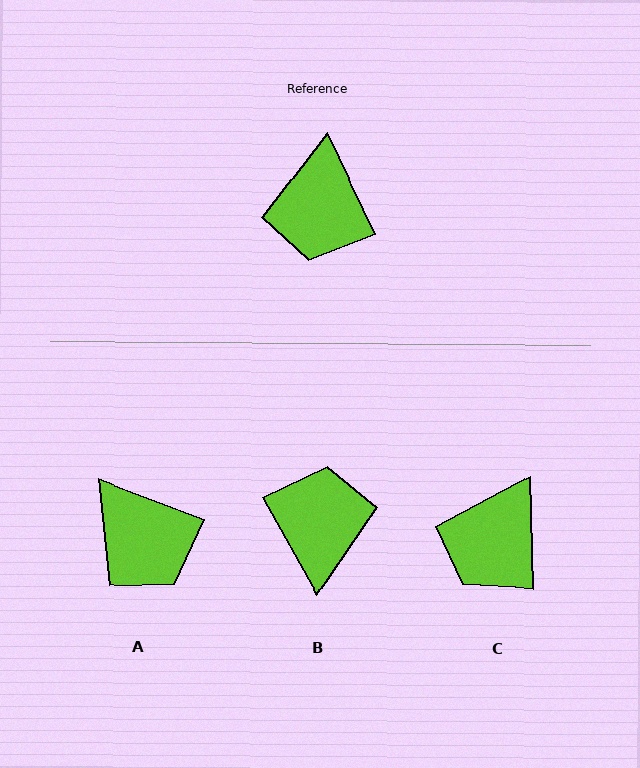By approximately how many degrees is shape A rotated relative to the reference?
Approximately 44 degrees counter-clockwise.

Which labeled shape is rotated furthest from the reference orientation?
B, about 177 degrees away.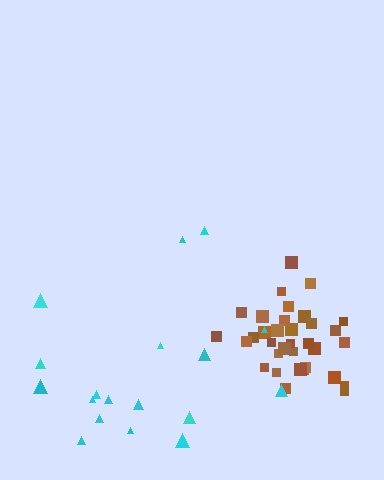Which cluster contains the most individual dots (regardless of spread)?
Brown (35).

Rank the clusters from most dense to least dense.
brown, cyan.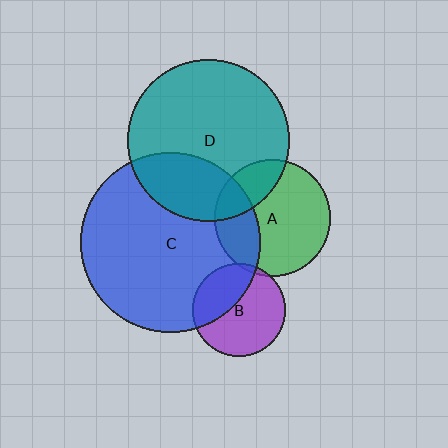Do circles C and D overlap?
Yes.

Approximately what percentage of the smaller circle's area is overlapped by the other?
Approximately 25%.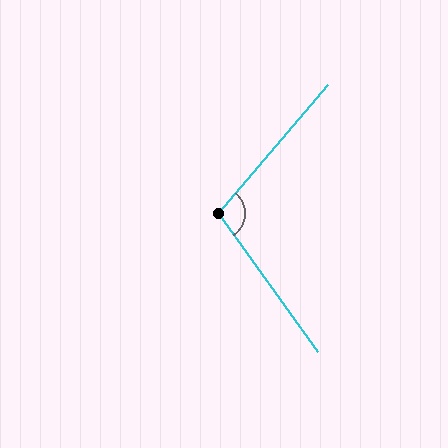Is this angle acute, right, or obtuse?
It is obtuse.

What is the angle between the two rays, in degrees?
Approximately 104 degrees.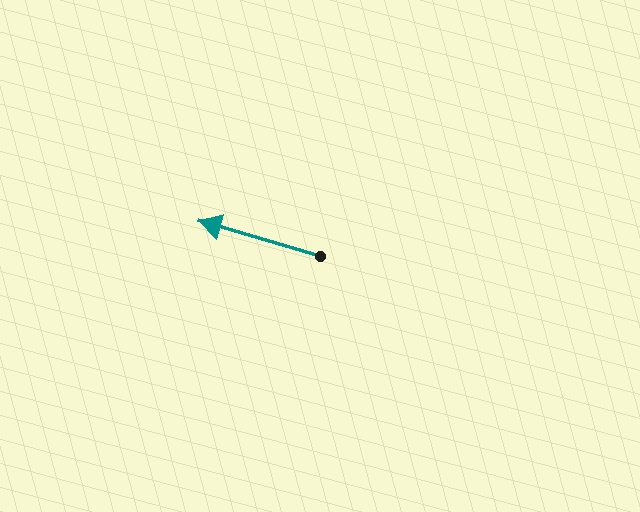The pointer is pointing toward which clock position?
Roughly 10 o'clock.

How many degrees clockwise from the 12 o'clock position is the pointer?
Approximately 286 degrees.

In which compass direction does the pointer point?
West.